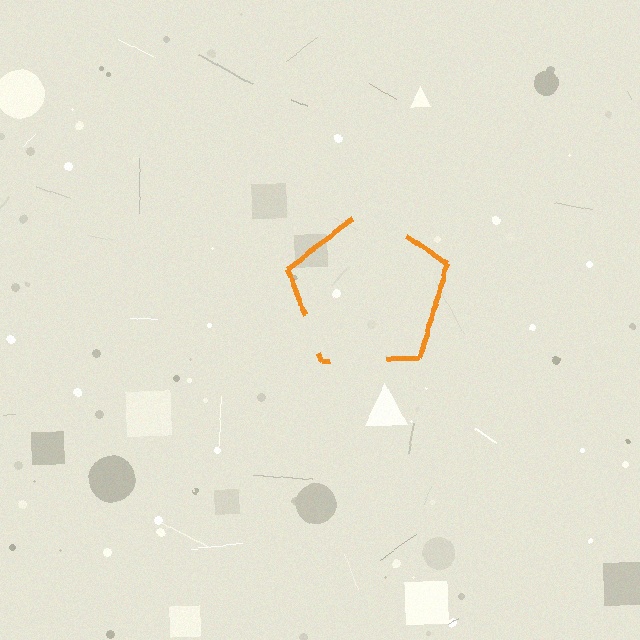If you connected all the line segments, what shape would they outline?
They would outline a pentagon.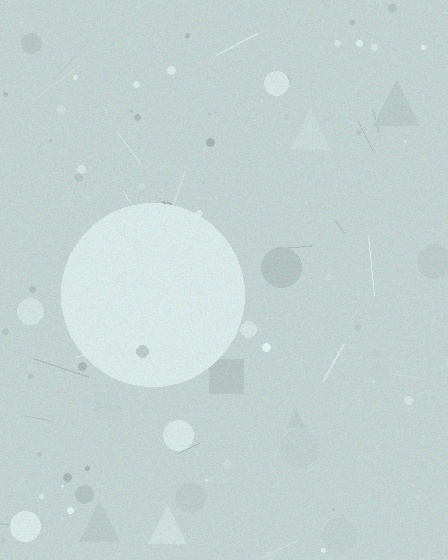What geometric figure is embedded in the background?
A circle is embedded in the background.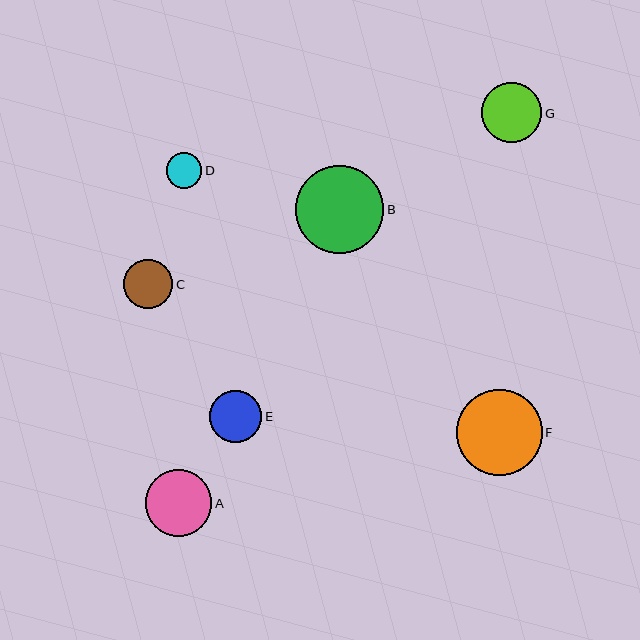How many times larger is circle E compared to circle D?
Circle E is approximately 1.5 times the size of circle D.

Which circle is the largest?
Circle B is the largest with a size of approximately 88 pixels.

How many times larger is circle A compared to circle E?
Circle A is approximately 1.3 times the size of circle E.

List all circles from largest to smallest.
From largest to smallest: B, F, A, G, E, C, D.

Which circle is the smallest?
Circle D is the smallest with a size of approximately 36 pixels.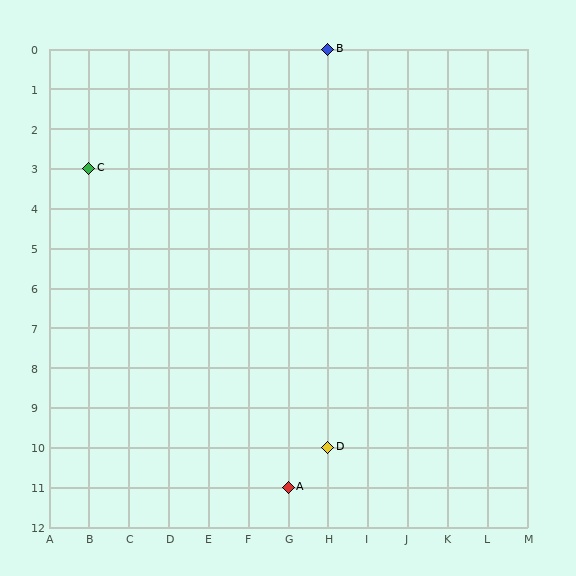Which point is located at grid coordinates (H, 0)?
Point B is at (H, 0).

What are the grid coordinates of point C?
Point C is at grid coordinates (B, 3).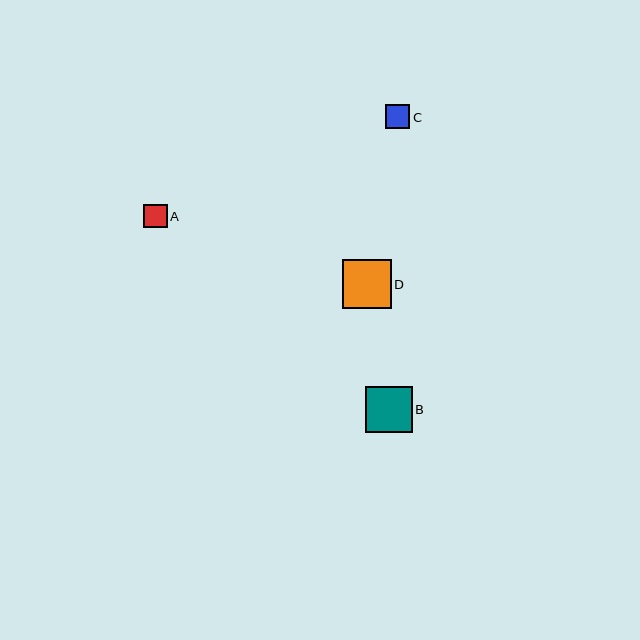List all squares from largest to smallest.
From largest to smallest: D, B, C, A.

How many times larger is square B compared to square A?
Square B is approximately 1.9 times the size of square A.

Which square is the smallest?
Square A is the smallest with a size of approximately 24 pixels.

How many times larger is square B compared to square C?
Square B is approximately 1.9 times the size of square C.